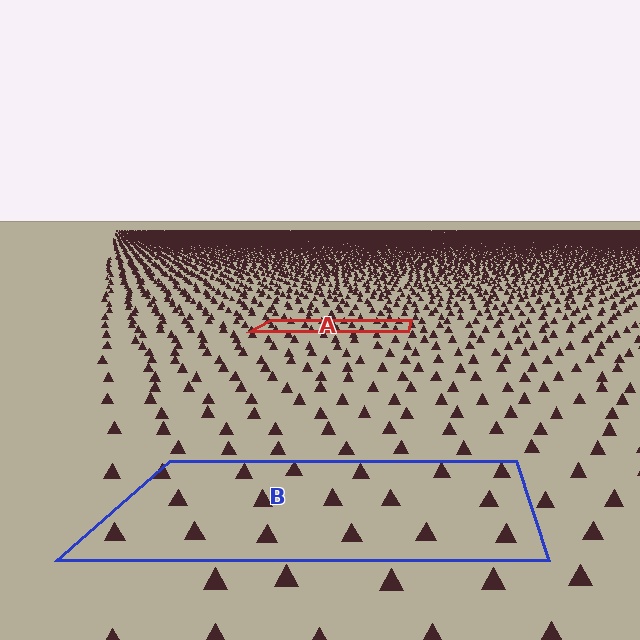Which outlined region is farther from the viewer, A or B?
Region A is farther from the viewer — the texture elements inside it appear smaller and more densely packed.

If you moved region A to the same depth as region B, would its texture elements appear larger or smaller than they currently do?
They would appear larger. At a closer depth, the same texture elements are projected at a bigger on-screen size.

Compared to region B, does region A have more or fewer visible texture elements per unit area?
Region A has more texture elements per unit area — they are packed more densely because it is farther away.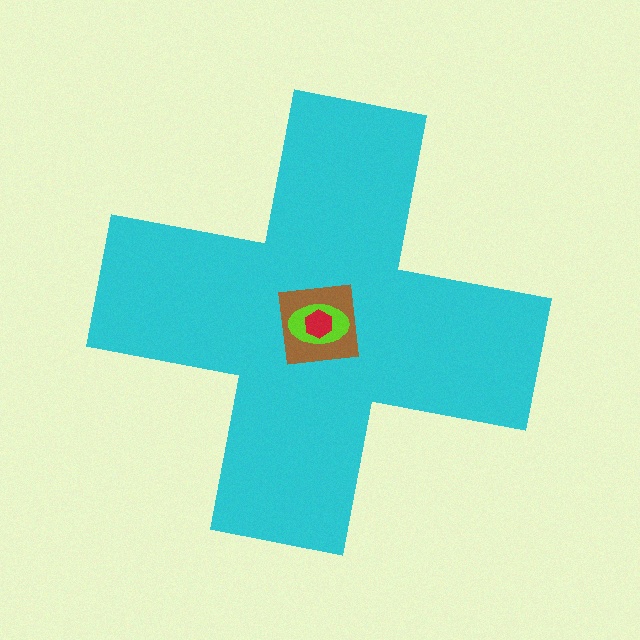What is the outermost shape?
The cyan cross.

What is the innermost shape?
The red hexagon.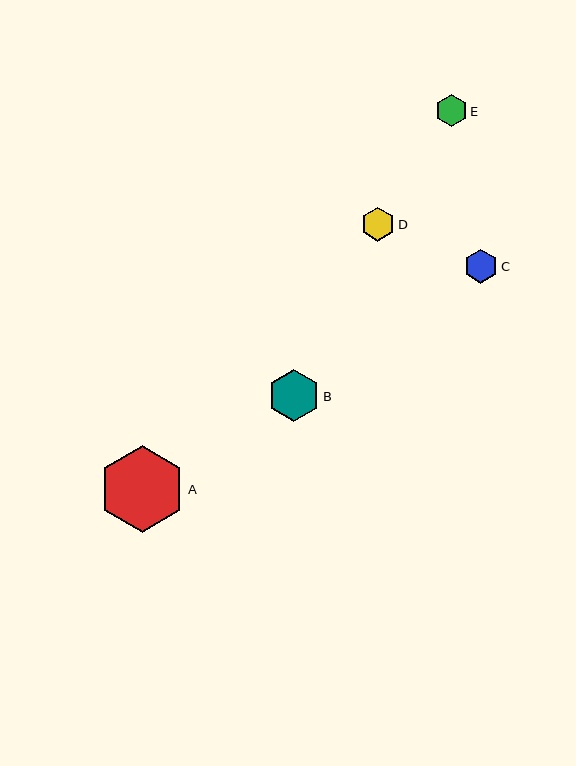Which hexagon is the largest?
Hexagon A is the largest with a size of approximately 87 pixels.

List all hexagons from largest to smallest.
From largest to smallest: A, B, C, D, E.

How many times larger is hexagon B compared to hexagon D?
Hexagon B is approximately 1.5 times the size of hexagon D.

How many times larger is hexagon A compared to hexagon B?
Hexagon A is approximately 1.7 times the size of hexagon B.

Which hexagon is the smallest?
Hexagon E is the smallest with a size of approximately 32 pixels.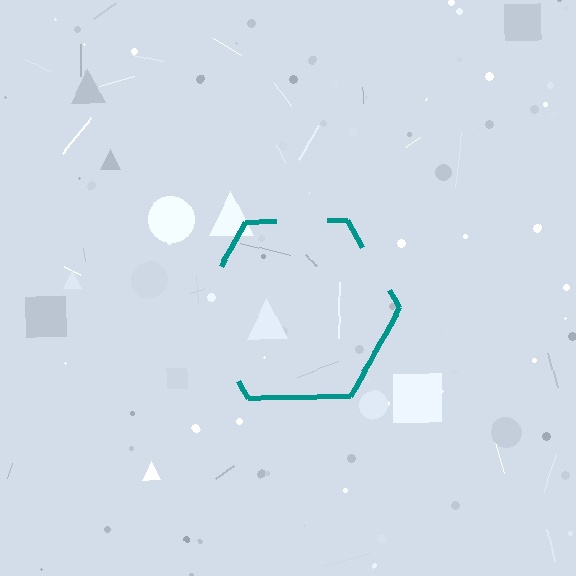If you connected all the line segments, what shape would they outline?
They would outline a hexagon.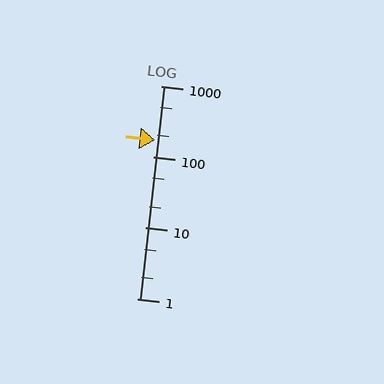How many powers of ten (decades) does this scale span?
The scale spans 3 decades, from 1 to 1000.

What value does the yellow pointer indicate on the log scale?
The pointer indicates approximately 170.